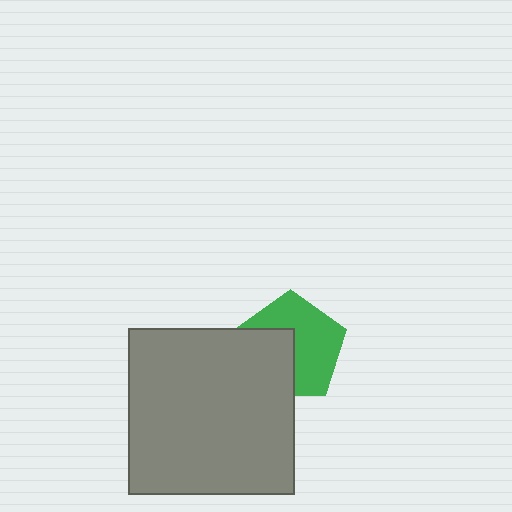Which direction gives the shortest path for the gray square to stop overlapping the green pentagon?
Moving toward the lower-left gives the shortest separation.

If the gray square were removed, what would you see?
You would see the complete green pentagon.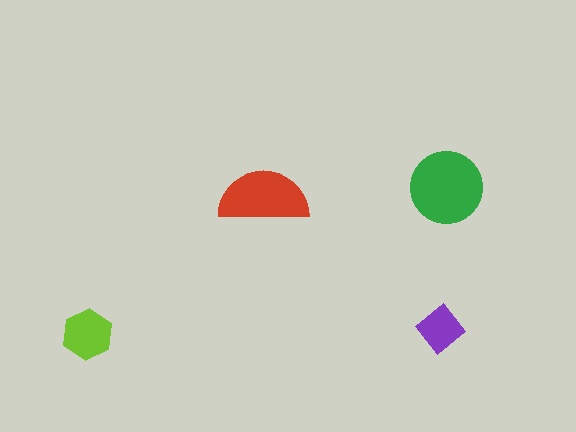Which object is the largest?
The green circle.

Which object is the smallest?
The purple diamond.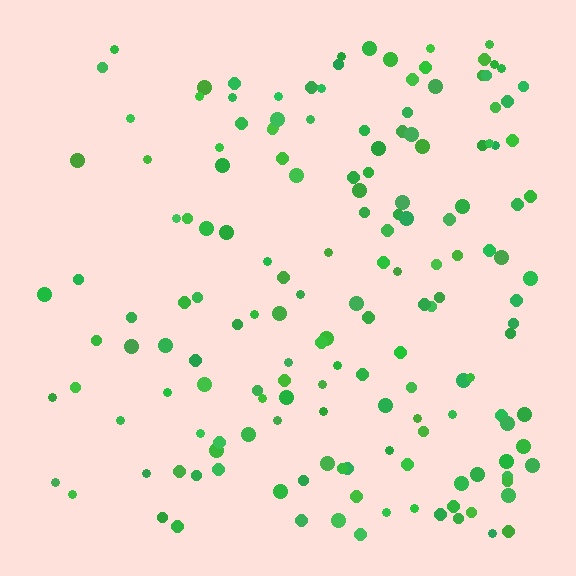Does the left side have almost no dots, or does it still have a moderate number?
Still a moderate number, just noticeably fewer than the right.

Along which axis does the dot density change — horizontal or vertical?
Horizontal.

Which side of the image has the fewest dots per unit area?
The left.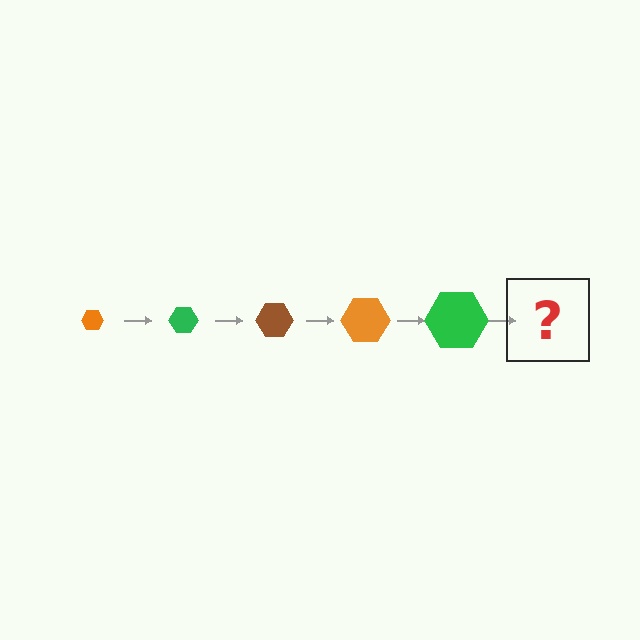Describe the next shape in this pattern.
It should be a brown hexagon, larger than the previous one.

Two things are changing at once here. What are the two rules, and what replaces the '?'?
The two rules are that the hexagon grows larger each step and the color cycles through orange, green, and brown. The '?' should be a brown hexagon, larger than the previous one.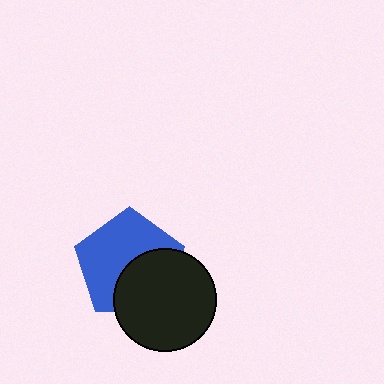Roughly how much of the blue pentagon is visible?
About half of it is visible (roughly 59%).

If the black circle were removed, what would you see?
You would see the complete blue pentagon.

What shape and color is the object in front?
The object in front is a black circle.